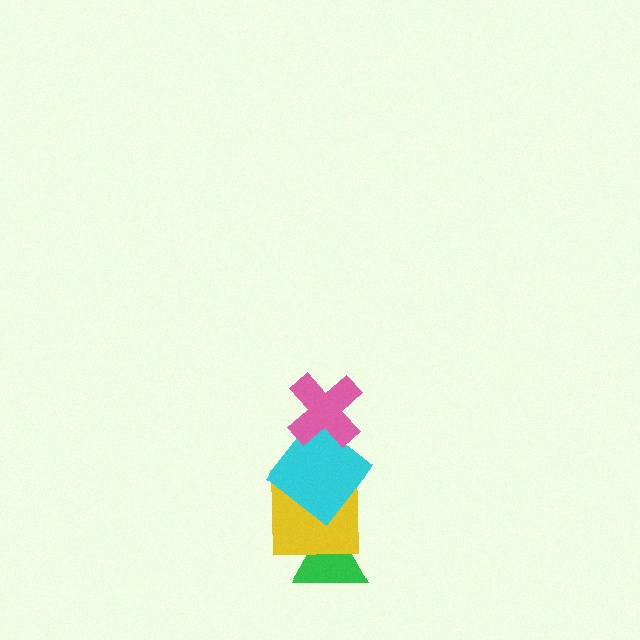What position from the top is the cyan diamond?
The cyan diamond is 2nd from the top.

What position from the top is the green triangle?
The green triangle is 4th from the top.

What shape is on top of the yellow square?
The cyan diamond is on top of the yellow square.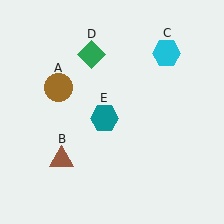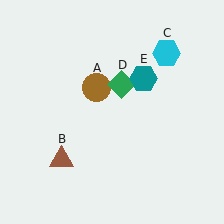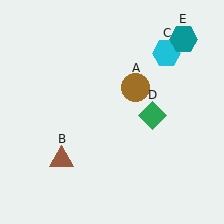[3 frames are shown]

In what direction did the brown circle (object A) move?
The brown circle (object A) moved right.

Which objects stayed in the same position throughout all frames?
Brown triangle (object B) and cyan hexagon (object C) remained stationary.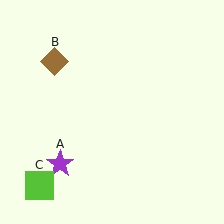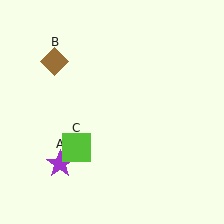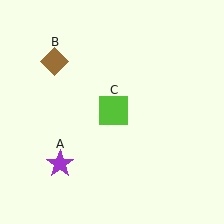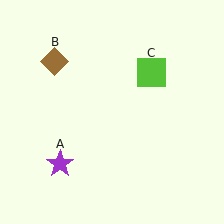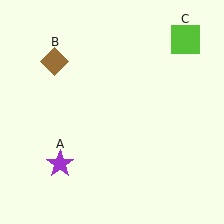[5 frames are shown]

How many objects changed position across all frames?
1 object changed position: lime square (object C).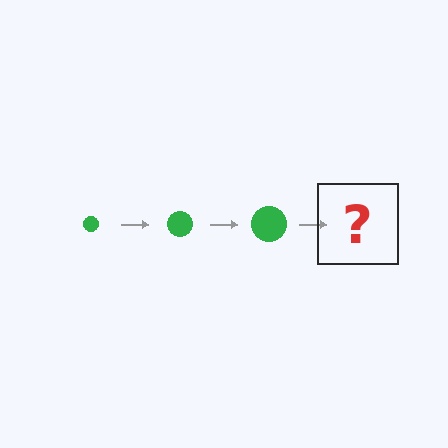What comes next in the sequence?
The next element should be a green circle, larger than the previous one.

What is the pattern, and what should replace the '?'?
The pattern is that the circle gets progressively larger each step. The '?' should be a green circle, larger than the previous one.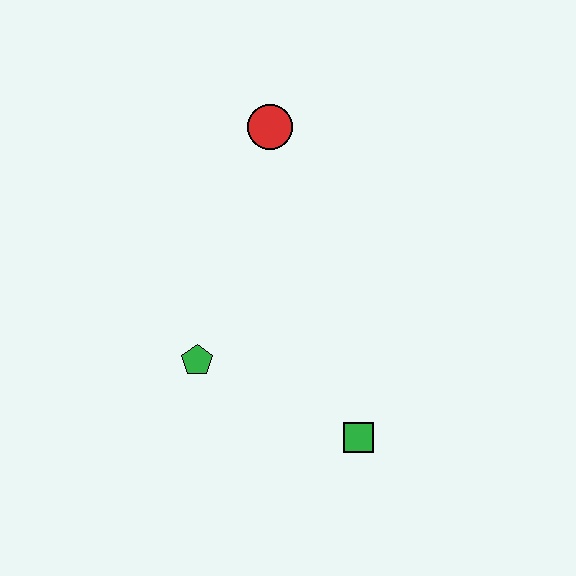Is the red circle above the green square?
Yes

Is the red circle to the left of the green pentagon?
No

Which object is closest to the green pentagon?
The green square is closest to the green pentagon.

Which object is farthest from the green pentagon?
The red circle is farthest from the green pentagon.